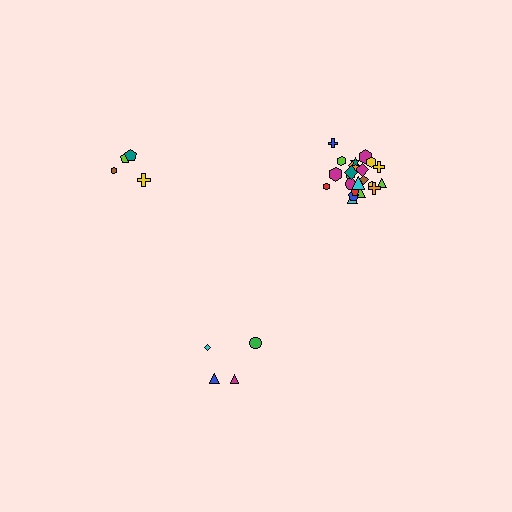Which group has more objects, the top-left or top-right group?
The top-right group.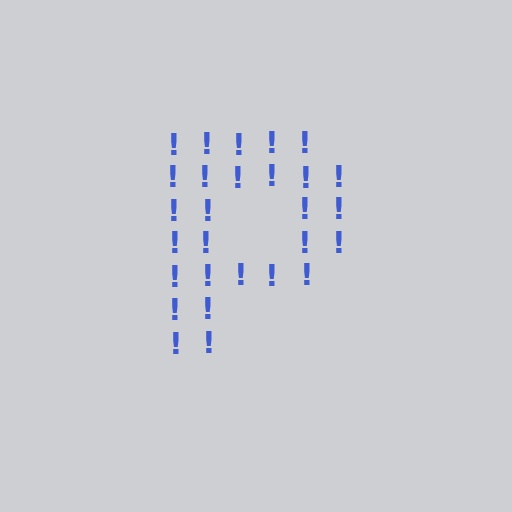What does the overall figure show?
The overall figure shows the letter P.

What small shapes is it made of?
It is made of small exclamation marks.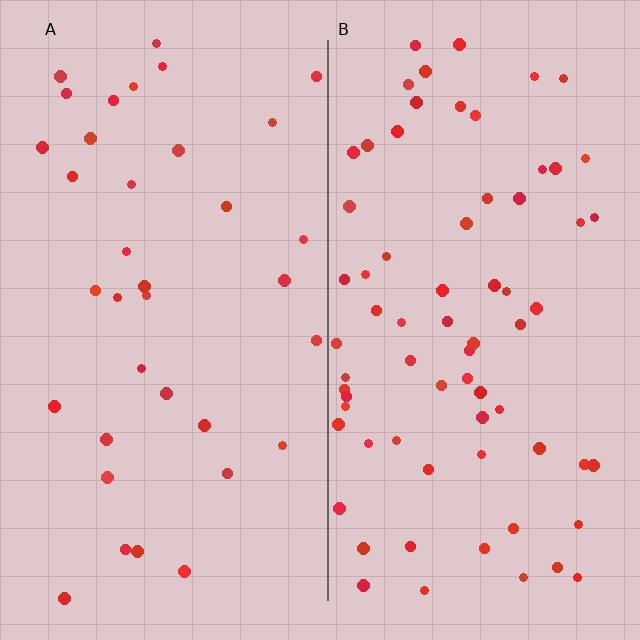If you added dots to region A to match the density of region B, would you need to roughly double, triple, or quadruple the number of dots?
Approximately double.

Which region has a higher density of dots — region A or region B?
B (the right).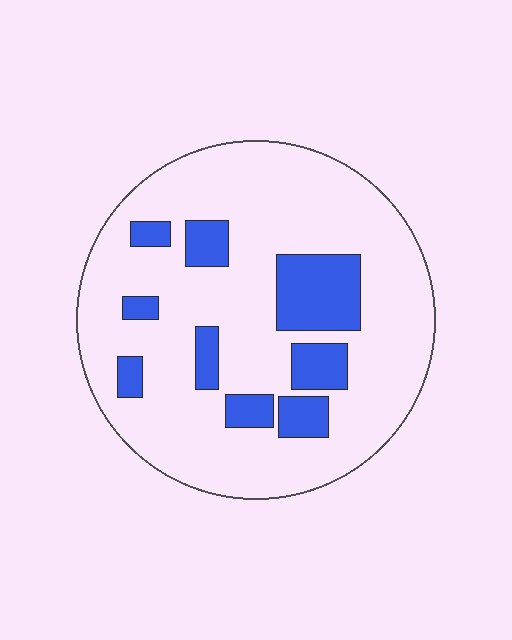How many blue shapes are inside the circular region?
9.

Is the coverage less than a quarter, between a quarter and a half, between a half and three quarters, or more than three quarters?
Less than a quarter.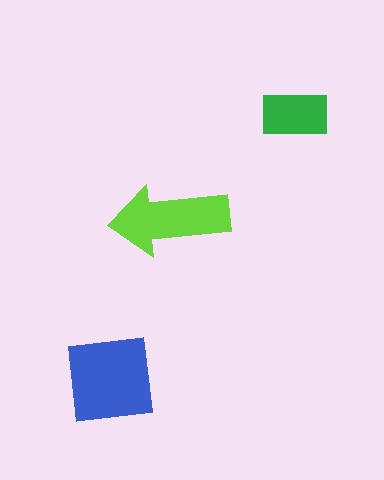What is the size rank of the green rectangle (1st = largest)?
3rd.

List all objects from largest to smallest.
The blue square, the lime arrow, the green rectangle.